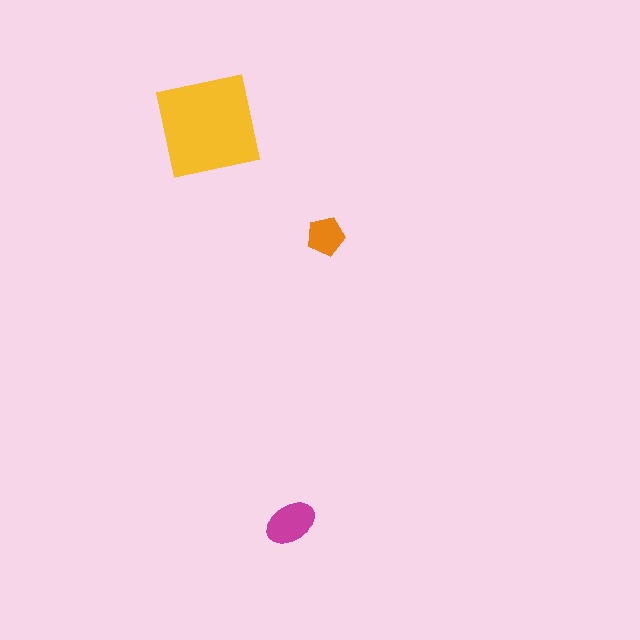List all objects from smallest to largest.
The orange pentagon, the magenta ellipse, the yellow square.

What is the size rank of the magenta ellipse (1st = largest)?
2nd.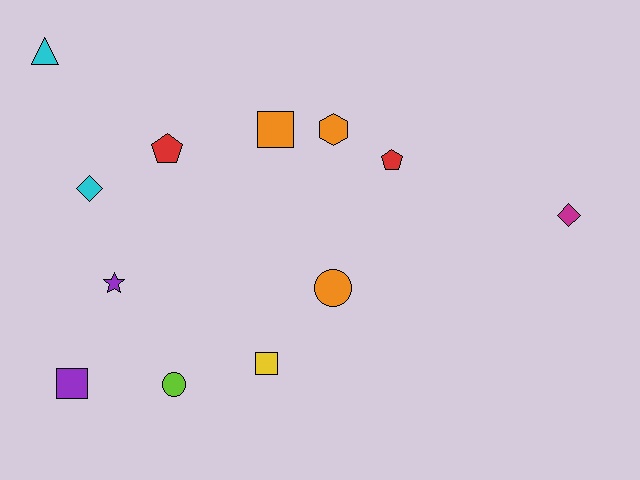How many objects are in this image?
There are 12 objects.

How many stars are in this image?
There is 1 star.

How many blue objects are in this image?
There are no blue objects.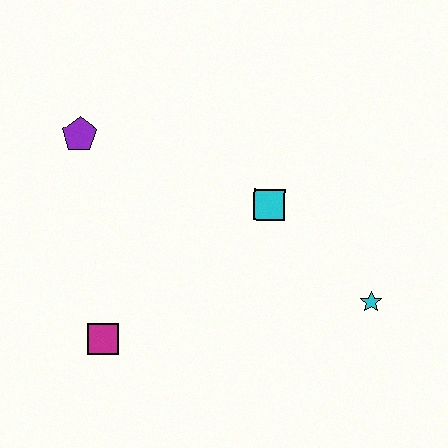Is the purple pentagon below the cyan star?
No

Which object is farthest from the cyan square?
The magenta square is farthest from the cyan square.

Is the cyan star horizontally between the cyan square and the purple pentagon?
No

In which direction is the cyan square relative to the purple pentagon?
The cyan square is to the right of the purple pentagon.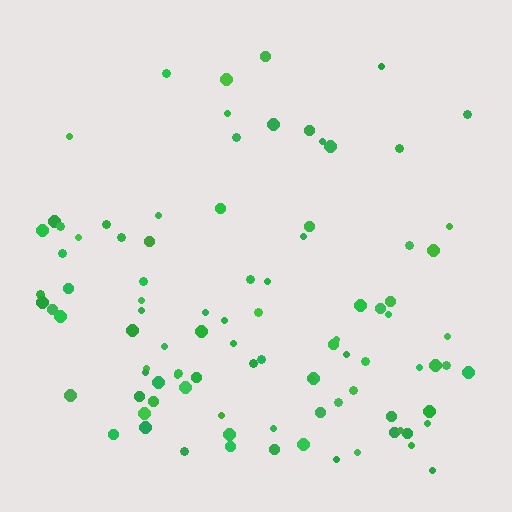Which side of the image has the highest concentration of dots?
The bottom.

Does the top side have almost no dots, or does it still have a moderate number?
Still a moderate number, just noticeably fewer than the bottom.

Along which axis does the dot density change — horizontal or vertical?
Vertical.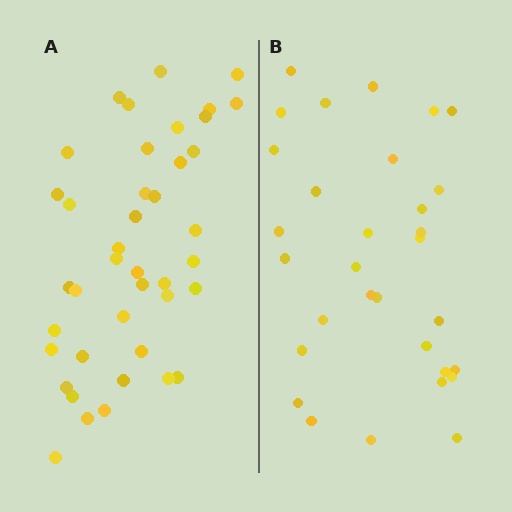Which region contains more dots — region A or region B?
Region A (the left region) has more dots.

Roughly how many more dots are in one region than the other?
Region A has roughly 10 or so more dots than region B.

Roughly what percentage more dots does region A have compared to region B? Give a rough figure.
About 30% more.